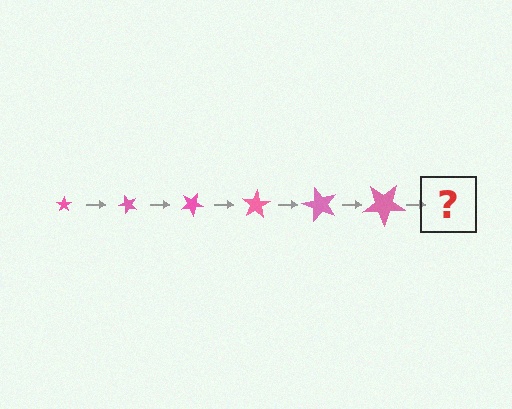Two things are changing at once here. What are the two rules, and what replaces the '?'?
The two rules are that the star grows larger each step and it rotates 50 degrees each step. The '?' should be a star, larger than the previous one and rotated 300 degrees from the start.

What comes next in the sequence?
The next element should be a star, larger than the previous one and rotated 300 degrees from the start.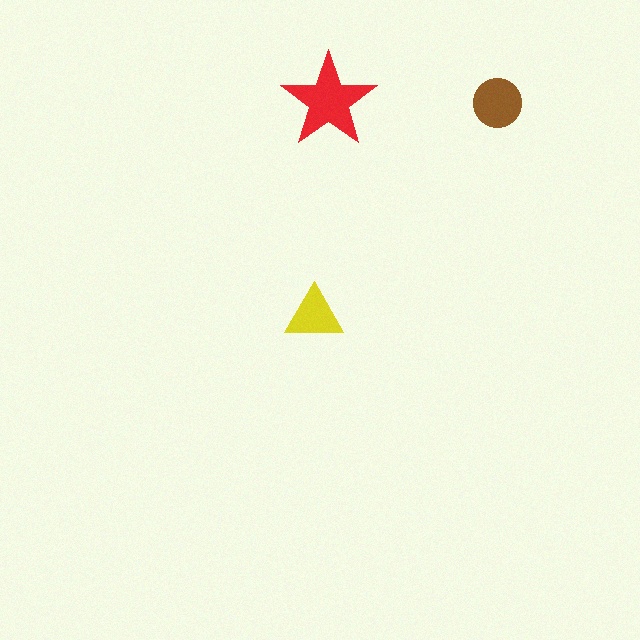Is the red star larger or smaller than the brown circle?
Larger.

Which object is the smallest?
The yellow triangle.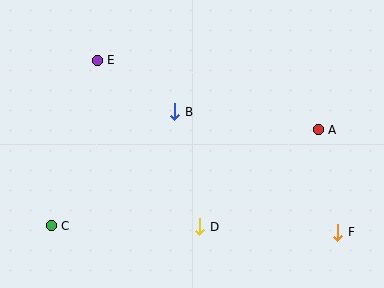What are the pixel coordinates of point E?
Point E is at (97, 60).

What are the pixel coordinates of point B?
Point B is at (175, 112).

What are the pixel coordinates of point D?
Point D is at (200, 227).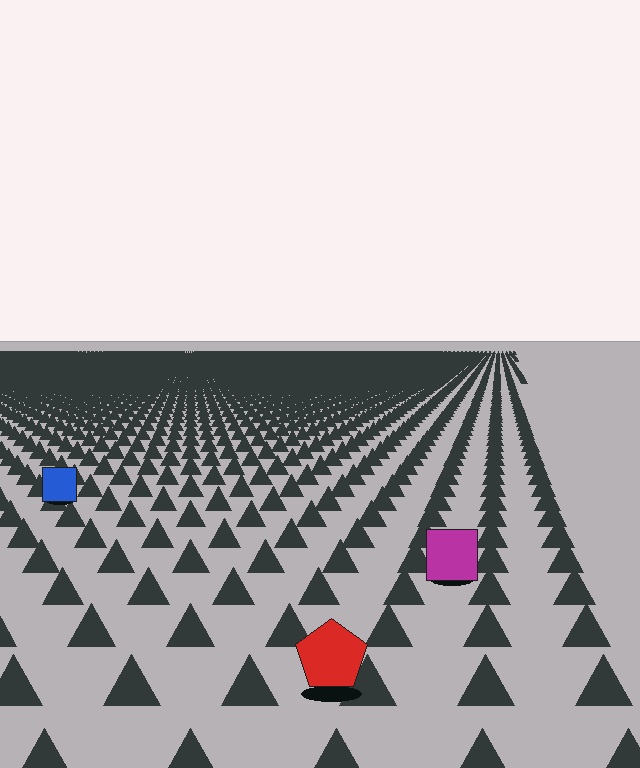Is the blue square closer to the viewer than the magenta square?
No. The magenta square is closer — you can tell from the texture gradient: the ground texture is coarser near it.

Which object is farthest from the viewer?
The blue square is farthest from the viewer. It appears smaller and the ground texture around it is denser.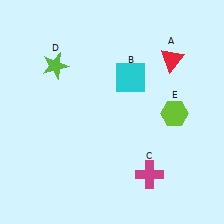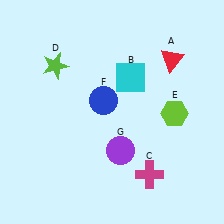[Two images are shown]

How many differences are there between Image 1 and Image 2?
There are 2 differences between the two images.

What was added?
A blue circle (F), a purple circle (G) were added in Image 2.